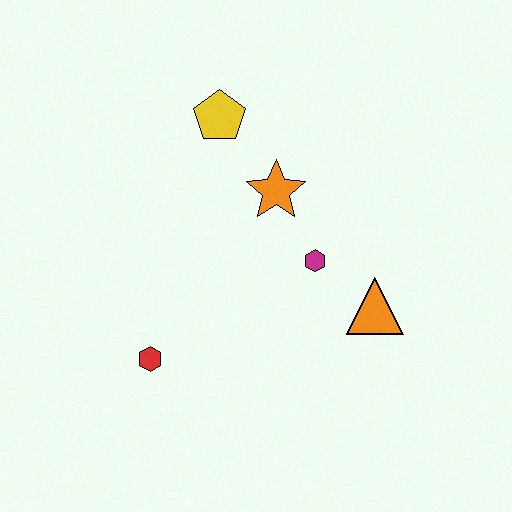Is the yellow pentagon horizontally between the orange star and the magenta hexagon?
No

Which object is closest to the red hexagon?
The magenta hexagon is closest to the red hexagon.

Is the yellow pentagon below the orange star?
No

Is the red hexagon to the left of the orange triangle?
Yes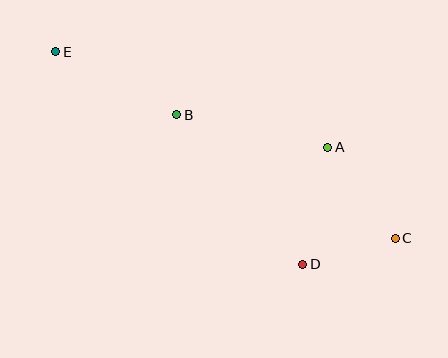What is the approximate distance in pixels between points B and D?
The distance between B and D is approximately 196 pixels.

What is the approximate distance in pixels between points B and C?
The distance between B and C is approximately 251 pixels.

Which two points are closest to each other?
Points C and D are closest to each other.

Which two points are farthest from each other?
Points C and E are farthest from each other.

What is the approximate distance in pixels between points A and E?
The distance between A and E is approximately 288 pixels.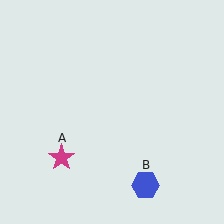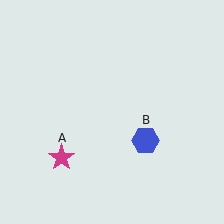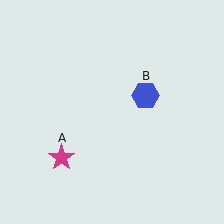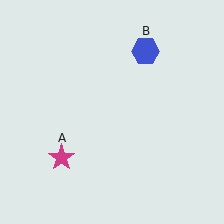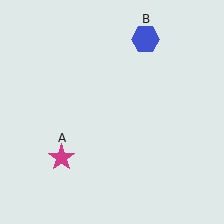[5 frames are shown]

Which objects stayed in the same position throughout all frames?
Magenta star (object A) remained stationary.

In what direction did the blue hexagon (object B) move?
The blue hexagon (object B) moved up.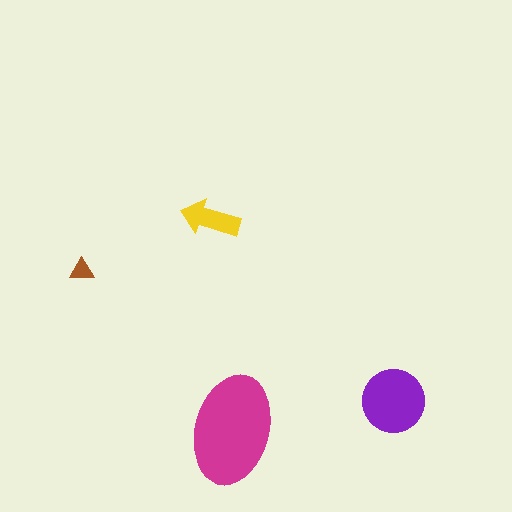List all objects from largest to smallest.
The magenta ellipse, the purple circle, the yellow arrow, the brown triangle.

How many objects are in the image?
There are 4 objects in the image.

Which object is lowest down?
The magenta ellipse is bottommost.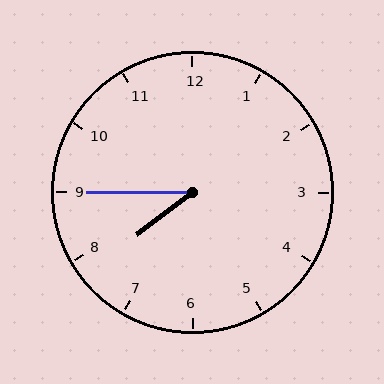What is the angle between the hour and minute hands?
Approximately 38 degrees.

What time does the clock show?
7:45.